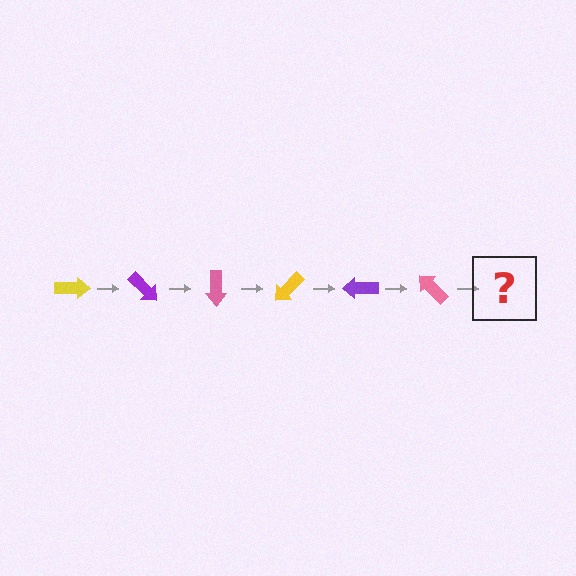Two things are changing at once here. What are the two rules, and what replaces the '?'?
The two rules are that it rotates 45 degrees each step and the color cycles through yellow, purple, and pink. The '?' should be a yellow arrow, rotated 270 degrees from the start.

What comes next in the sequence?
The next element should be a yellow arrow, rotated 270 degrees from the start.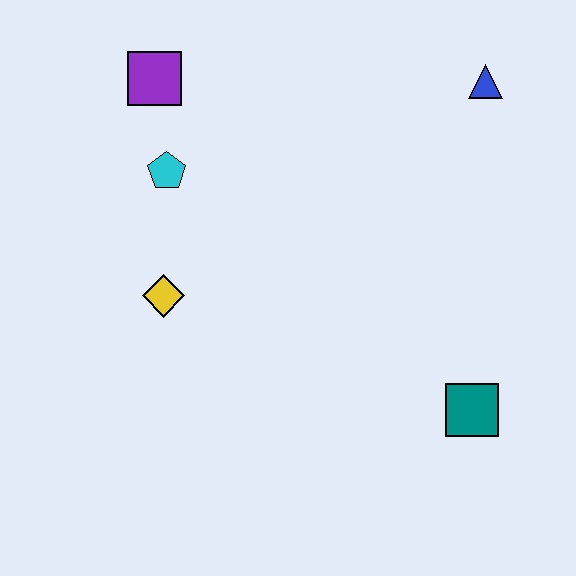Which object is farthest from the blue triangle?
The yellow diamond is farthest from the blue triangle.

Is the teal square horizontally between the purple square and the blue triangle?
Yes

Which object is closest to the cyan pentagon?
The purple square is closest to the cyan pentagon.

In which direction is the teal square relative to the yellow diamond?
The teal square is to the right of the yellow diamond.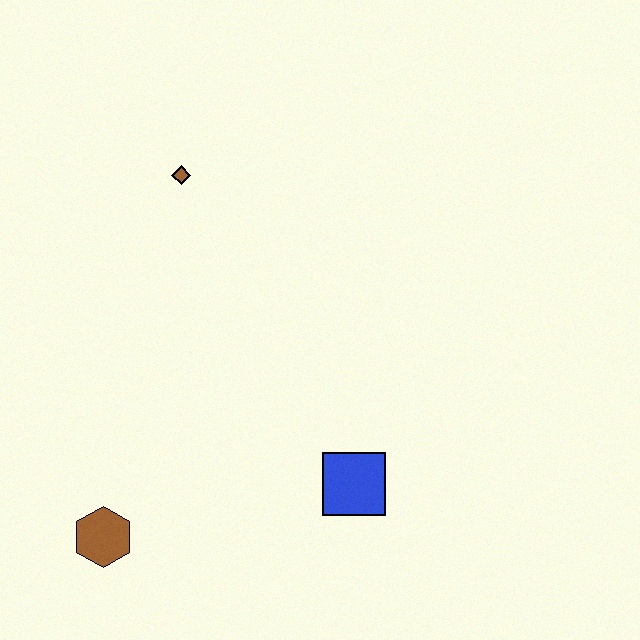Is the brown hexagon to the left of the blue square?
Yes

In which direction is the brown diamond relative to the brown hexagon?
The brown diamond is above the brown hexagon.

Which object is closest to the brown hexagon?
The blue square is closest to the brown hexagon.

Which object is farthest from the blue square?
The brown diamond is farthest from the blue square.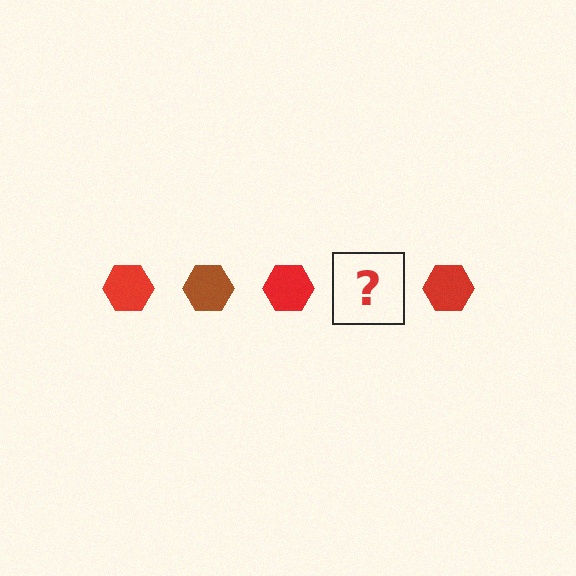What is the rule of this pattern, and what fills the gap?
The rule is that the pattern cycles through red, brown hexagons. The gap should be filled with a brown hexagon.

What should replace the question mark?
The question mark should be replaced with a brown hexagon.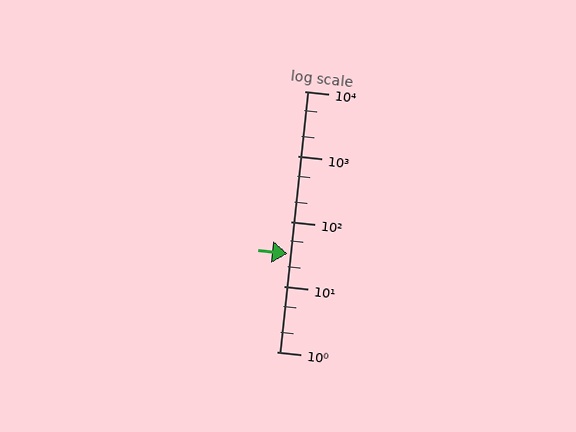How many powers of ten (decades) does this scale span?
The scale spans 4 decades, from 1 to 10000.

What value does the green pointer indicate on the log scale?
The pointer indicates approximately 32.